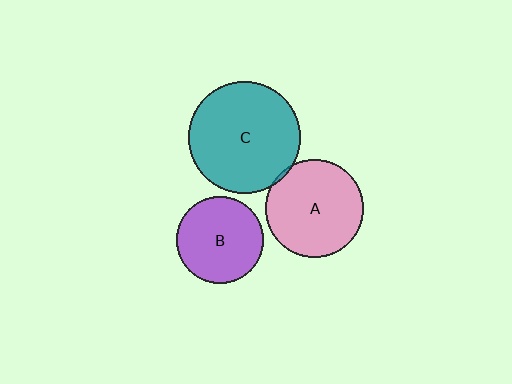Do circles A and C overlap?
Yes.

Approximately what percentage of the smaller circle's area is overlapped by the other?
Approximately 5%.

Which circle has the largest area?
Circle C (teal).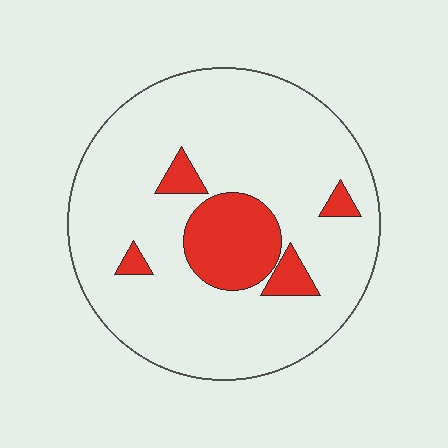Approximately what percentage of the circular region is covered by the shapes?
Approximately 15%.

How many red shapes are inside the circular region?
5.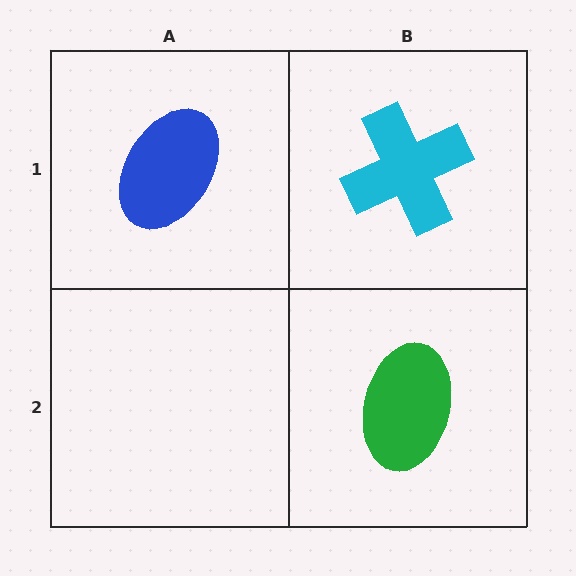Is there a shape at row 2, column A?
No, that cell is empty.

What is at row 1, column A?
A blue ellipse.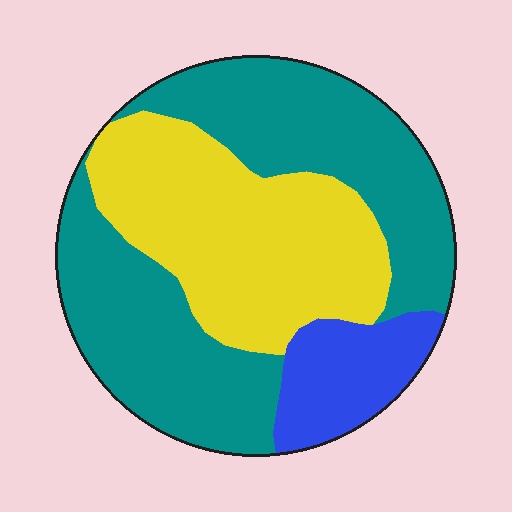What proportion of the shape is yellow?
Yellow takes up between a third and a half of the shape.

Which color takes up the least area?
Blue, at roughly 10%.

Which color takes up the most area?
Teal, at roughly 50%.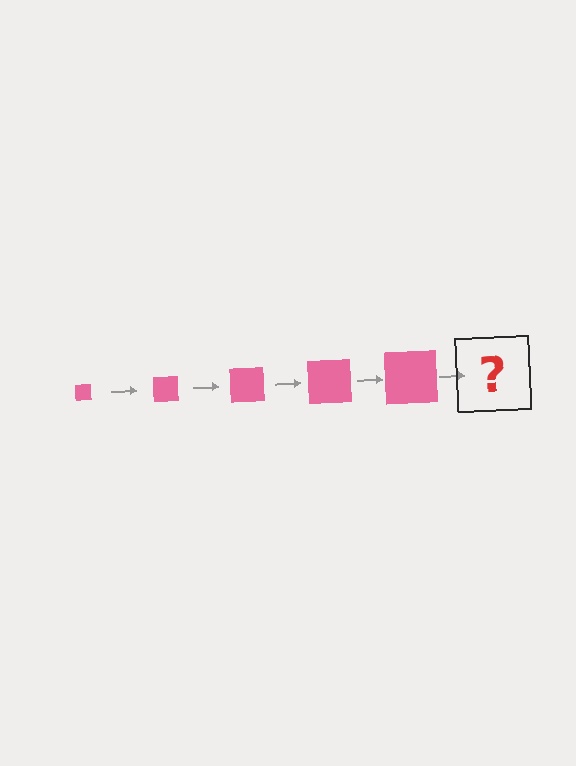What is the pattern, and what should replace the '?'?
The pattern is that the square gets progressively larger each step. The '?' should be a pink square, larger than the previous one.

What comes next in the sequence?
The next element should be a pink square, larger than the previous one.